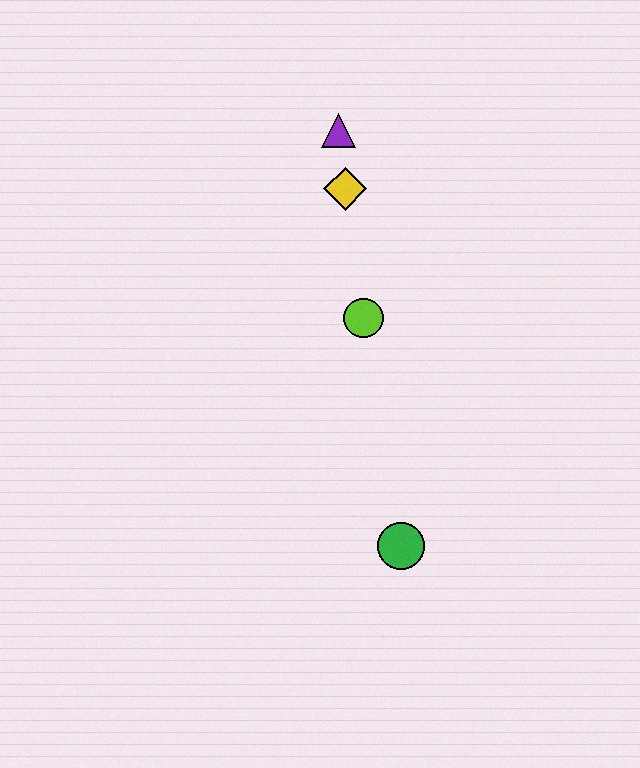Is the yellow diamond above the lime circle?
Yes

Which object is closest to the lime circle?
The yellow diamond is closest to the lime circle.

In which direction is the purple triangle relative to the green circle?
The purple triangle is above the green circle.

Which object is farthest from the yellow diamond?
The green circle is farthest from the yellow diamond.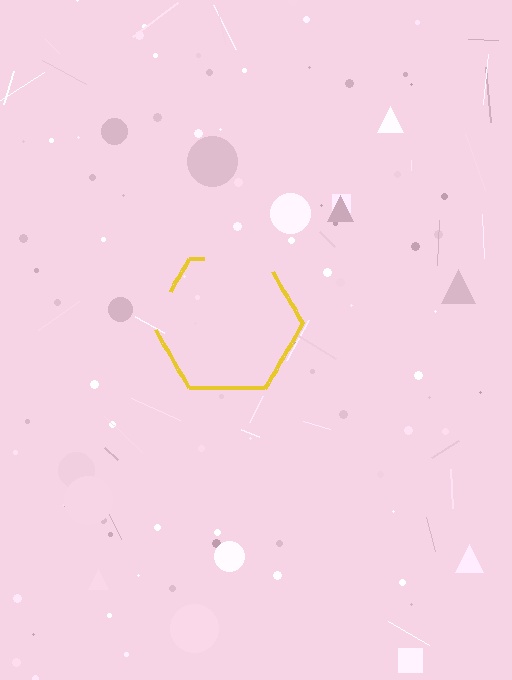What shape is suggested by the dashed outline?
The dashed outline suggests a hexagon.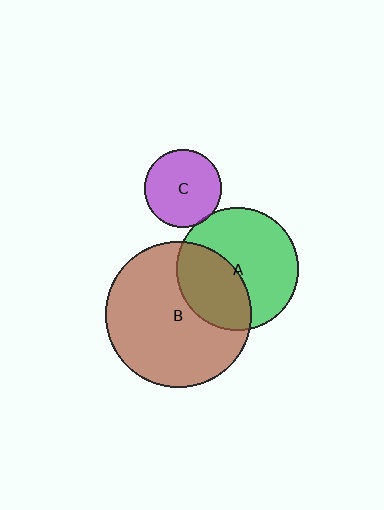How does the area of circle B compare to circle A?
Approximately 1.4 times.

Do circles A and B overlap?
Yes.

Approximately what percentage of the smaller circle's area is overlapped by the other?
Approximately 40%.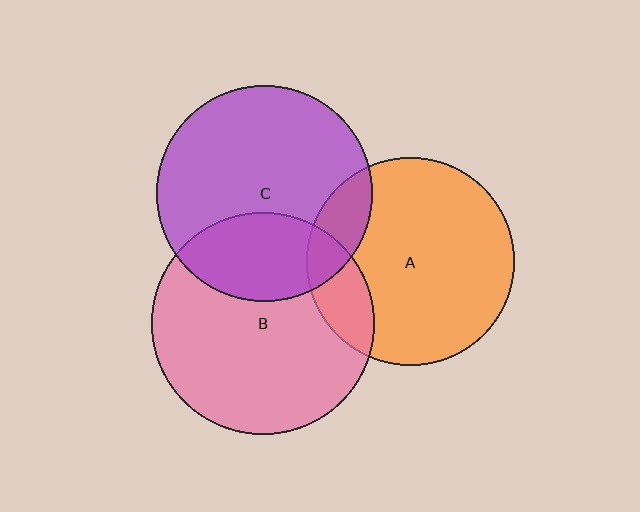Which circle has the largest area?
Circle B (pink).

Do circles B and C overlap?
Yes.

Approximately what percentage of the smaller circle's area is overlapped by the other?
Approximately 30%.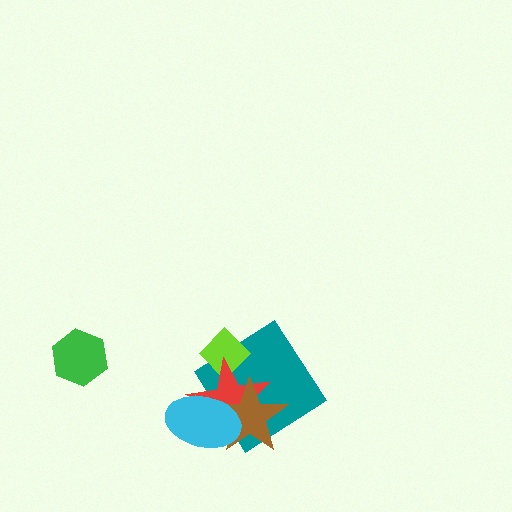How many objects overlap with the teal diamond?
4 objects overlap with the teal diamond.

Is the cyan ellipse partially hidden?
No, no other shape covers it.